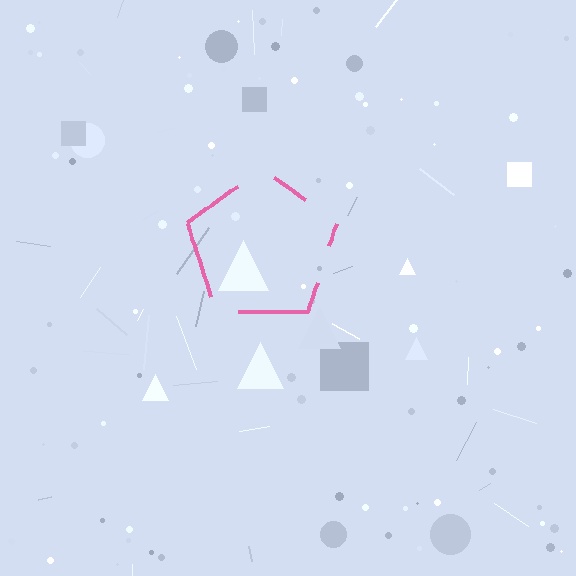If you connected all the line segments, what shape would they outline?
They would outline a pentagon.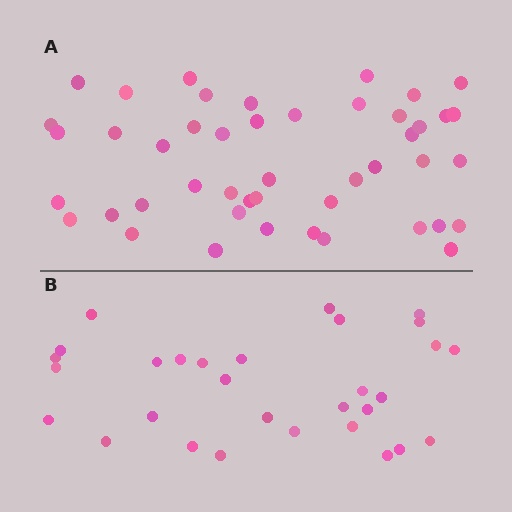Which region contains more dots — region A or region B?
Region A (the top region) has more dots.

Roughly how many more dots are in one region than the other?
Region A has approximately 15 more dots than region B.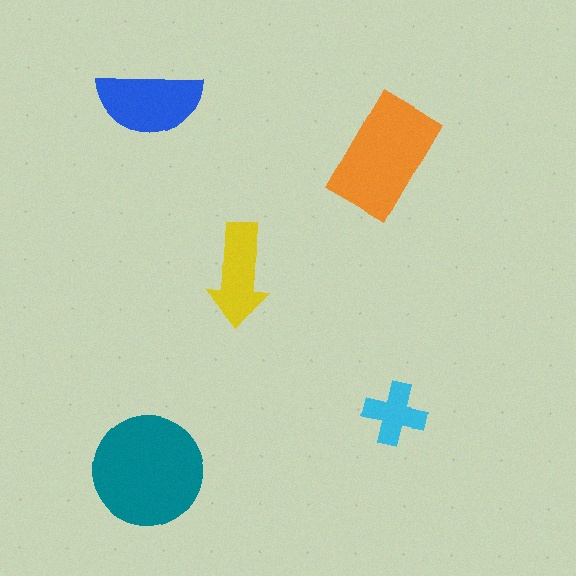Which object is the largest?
The teal circle.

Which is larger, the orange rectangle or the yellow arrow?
The orange rectangle.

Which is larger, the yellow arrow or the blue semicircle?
The blue semicircle.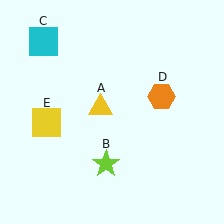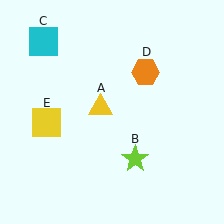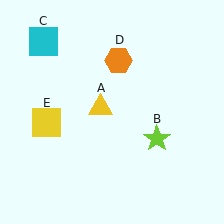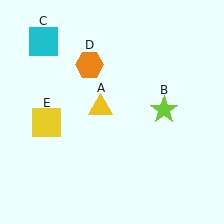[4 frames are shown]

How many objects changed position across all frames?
2 objects changed position: lime star (object B), orange hexagon (object D).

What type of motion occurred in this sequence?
The lime star (object B), orange hexagon (object D) rotated counterclockwise around the center of the scene.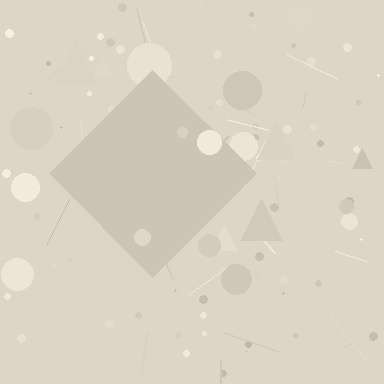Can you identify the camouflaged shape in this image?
The camouflaged shape is a diamond.